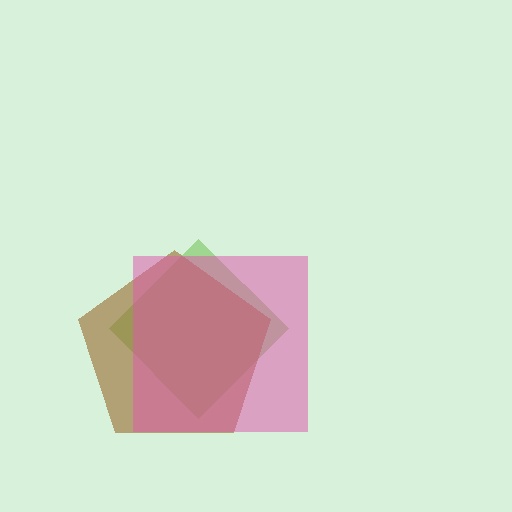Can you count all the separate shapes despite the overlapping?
Yes, there are 3 separate shapes.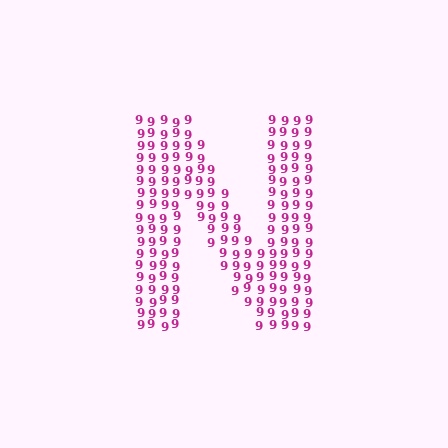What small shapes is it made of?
It is made of small digit 9's.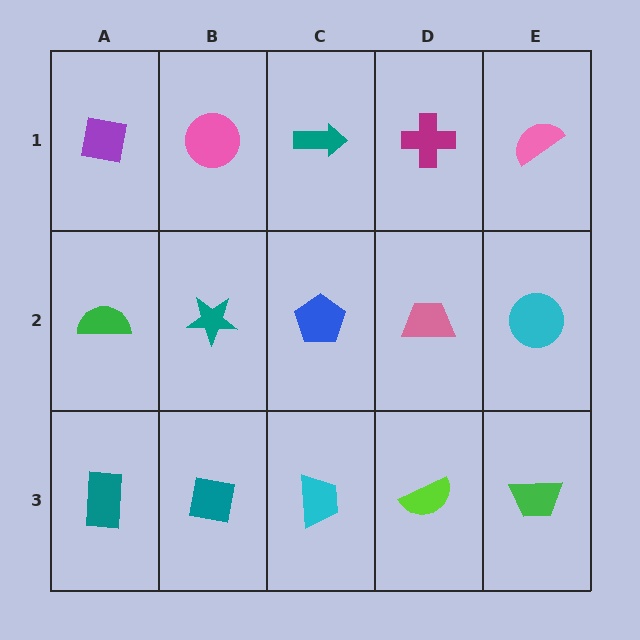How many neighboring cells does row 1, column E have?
2.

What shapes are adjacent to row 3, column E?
A cyan circle (row 2, column E), a lime semicircle (row 3, column D).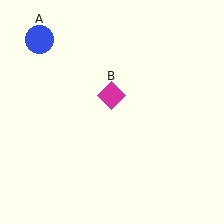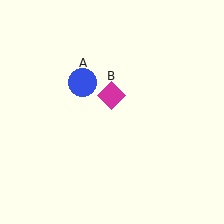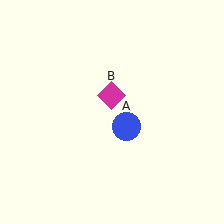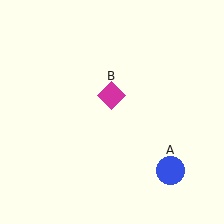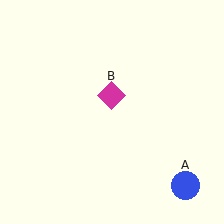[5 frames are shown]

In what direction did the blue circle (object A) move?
The blue circle (object A) moved down and to the right.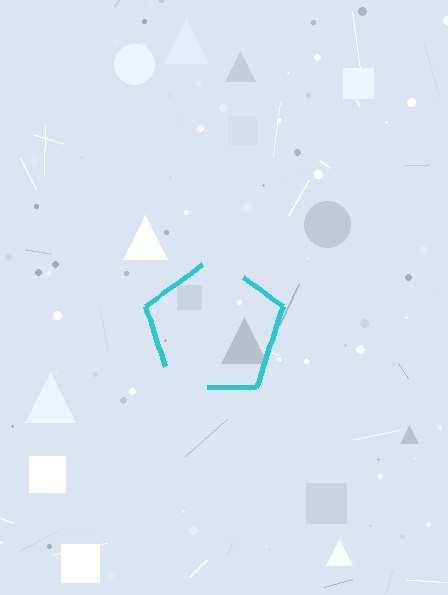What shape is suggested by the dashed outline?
The dashed outline suggests a pentagon.